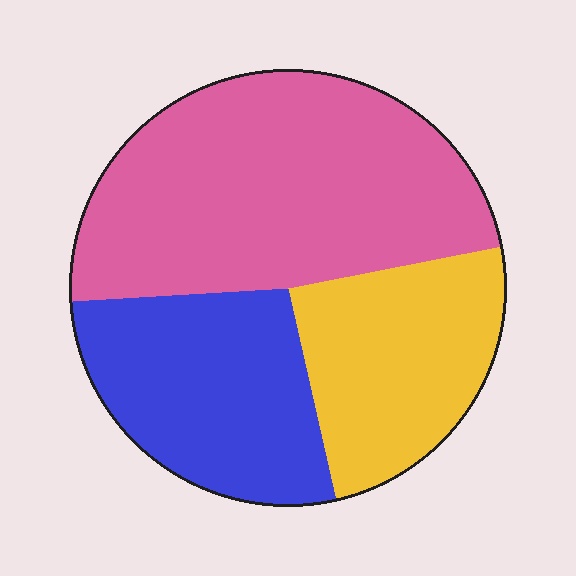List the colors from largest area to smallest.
From largest to smallest: pink, blue, yellow.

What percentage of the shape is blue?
Blue covers around 30% of the shape.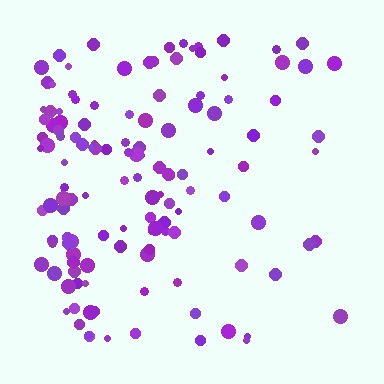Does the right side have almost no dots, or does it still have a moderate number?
Still a moderate number, just noticeably fewer than the left.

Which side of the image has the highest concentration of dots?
The left.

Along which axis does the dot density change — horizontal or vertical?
Horizontal.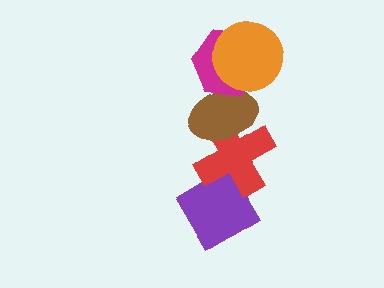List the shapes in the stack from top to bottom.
From top to bottom: the orange circle, the magenta hexagon, the brown ellipse, the red cross, the purple diamond.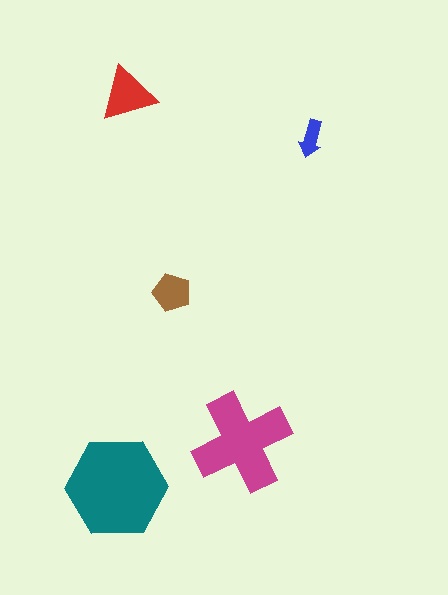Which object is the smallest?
The blue arrow.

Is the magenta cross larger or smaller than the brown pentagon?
Larger.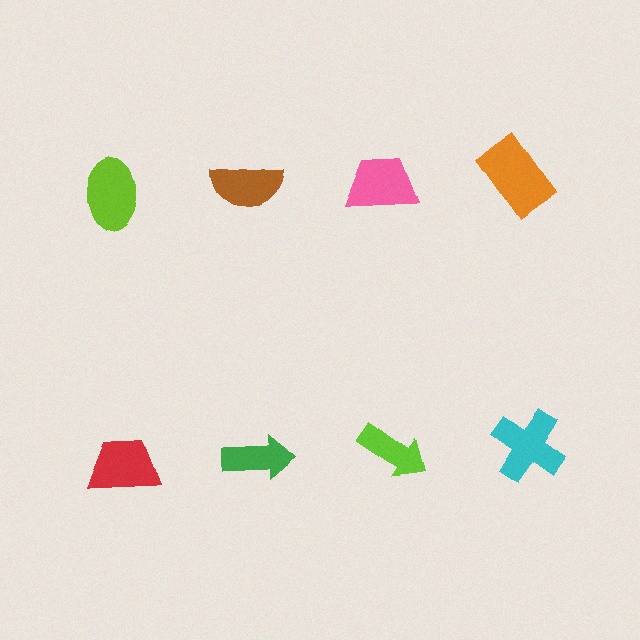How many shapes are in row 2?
4 shapes.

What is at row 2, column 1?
A red trapezoid.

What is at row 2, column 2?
A green arrow.